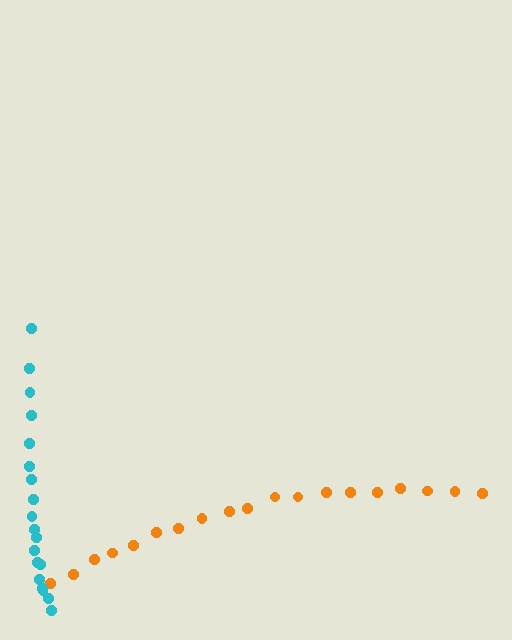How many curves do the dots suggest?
There are 2 distinct paths.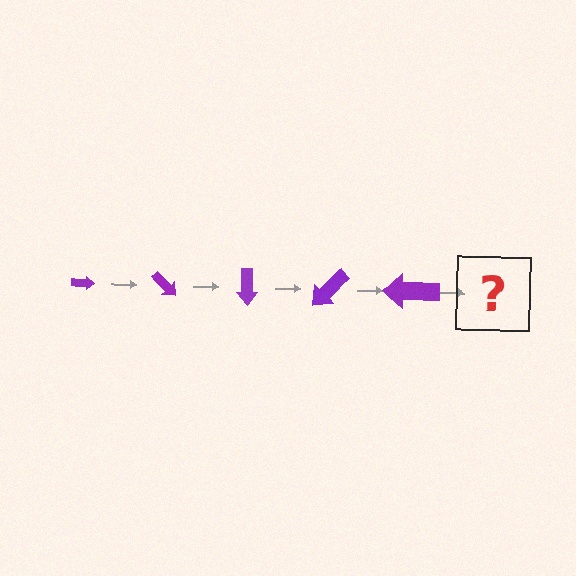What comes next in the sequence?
The next element should be an arrow, larger than the previous one and rotated 225 degrees from the start.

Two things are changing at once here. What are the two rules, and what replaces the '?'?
The two rules are that the arrow grows larger each step and it rotates 45 degrees each step. The '?' should be an arrow, larger than the previous one and rotated 225 degrees from the start.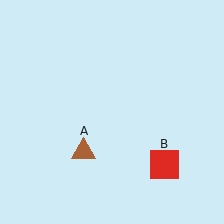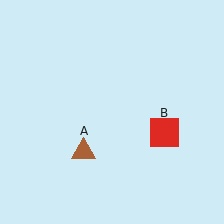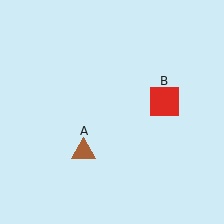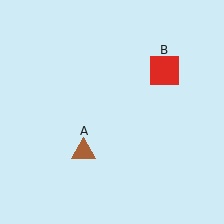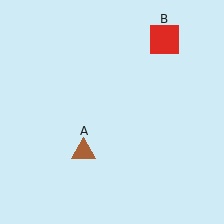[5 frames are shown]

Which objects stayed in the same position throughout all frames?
Brown triangle (object A) remained stationary.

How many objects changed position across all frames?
1 object changed position: red square (object B).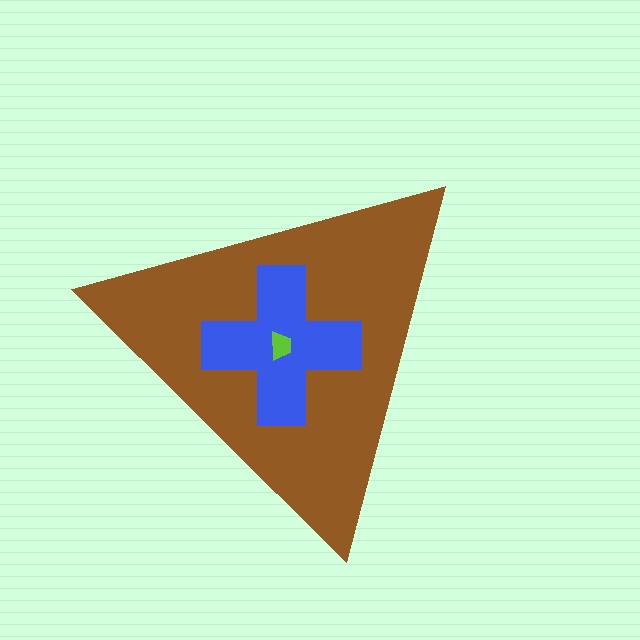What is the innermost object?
The lime trapezoid.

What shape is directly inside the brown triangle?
The blue cross.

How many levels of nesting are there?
3.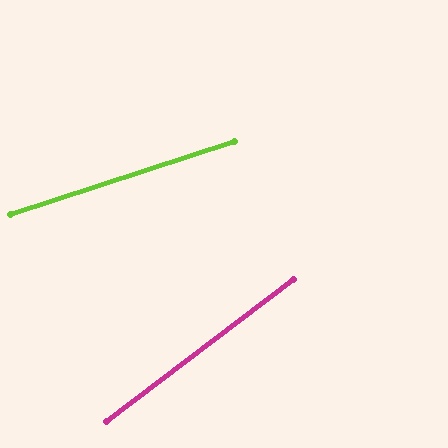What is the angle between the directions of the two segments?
Approximately 19 degrees.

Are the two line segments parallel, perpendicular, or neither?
Neither parallel nor perpendicular — they differ by about 19°.